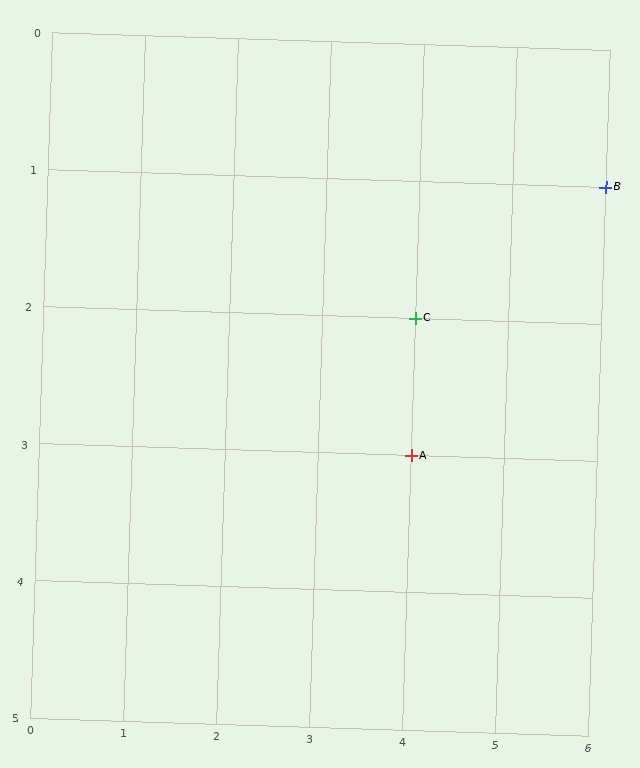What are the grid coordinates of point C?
Point C is at grid coordinates (4, 2).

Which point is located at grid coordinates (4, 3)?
Point A is at (4, 3).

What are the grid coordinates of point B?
Point B is at grid coordinates (6, 1).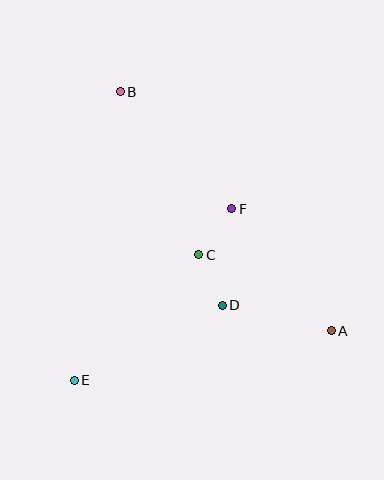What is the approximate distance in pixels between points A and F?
The distance between A and F is approximately 157 pixels.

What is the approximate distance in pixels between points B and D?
The distance between B and D is approximately 237 pixels.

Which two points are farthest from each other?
Points A and B are farthest from each other.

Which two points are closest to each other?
Points C and D are closest to each other.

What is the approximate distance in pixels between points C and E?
The distance between C and E is approximately 177 pixels.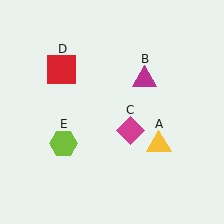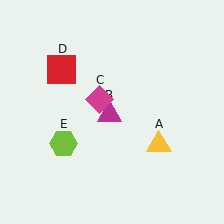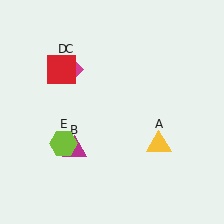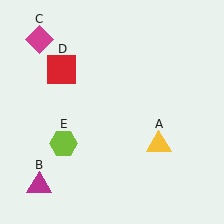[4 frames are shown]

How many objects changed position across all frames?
2 objects changed position: magenta triangle (object B), magenta diamond (object C).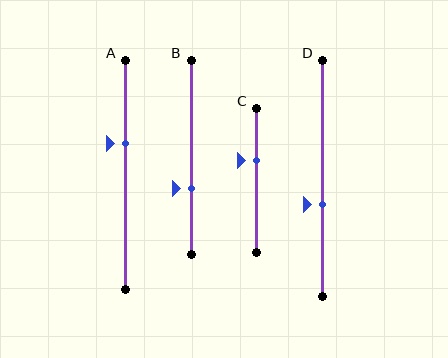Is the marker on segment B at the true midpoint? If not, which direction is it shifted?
No, the marker on segment B is shifted downward by about 16% of the segment length.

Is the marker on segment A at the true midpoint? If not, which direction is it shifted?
No, the marker on segment A is shifted upward by about 14% of the segment length.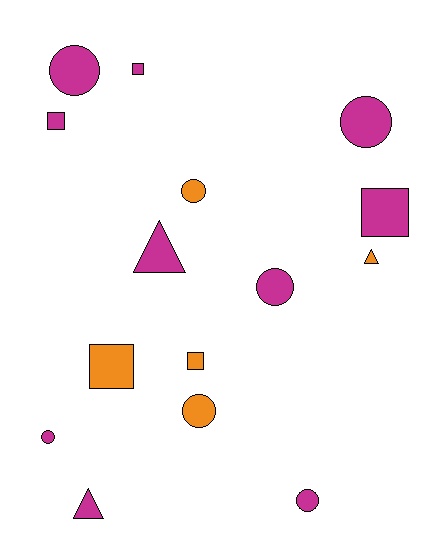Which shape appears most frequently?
Circle, with 7 objects.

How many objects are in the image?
There are 15 objects.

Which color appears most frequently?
Magenta, with 10 objects.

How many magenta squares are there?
There are 3 magenta squares.